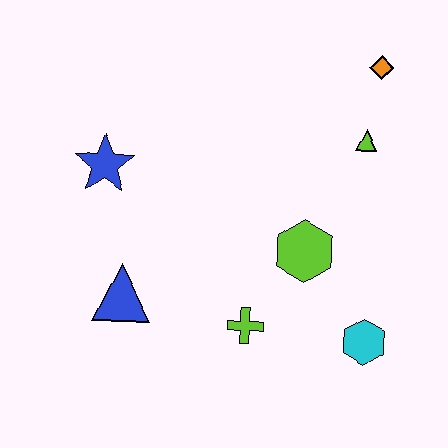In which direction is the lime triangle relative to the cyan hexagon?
The lime triangle is above the cyan hexagon.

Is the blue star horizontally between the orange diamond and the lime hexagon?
No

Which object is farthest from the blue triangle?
The orange diamond is farthest from the blue triangle.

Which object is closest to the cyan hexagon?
The lime hexagon is closest to the cyan hexagon.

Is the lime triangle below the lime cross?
No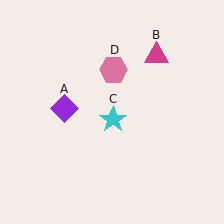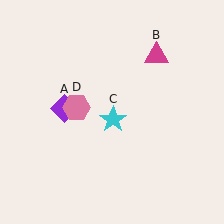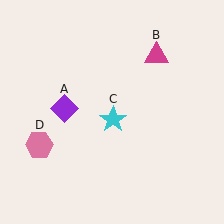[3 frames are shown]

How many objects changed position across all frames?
1 object changed position: pink hexagon (object D).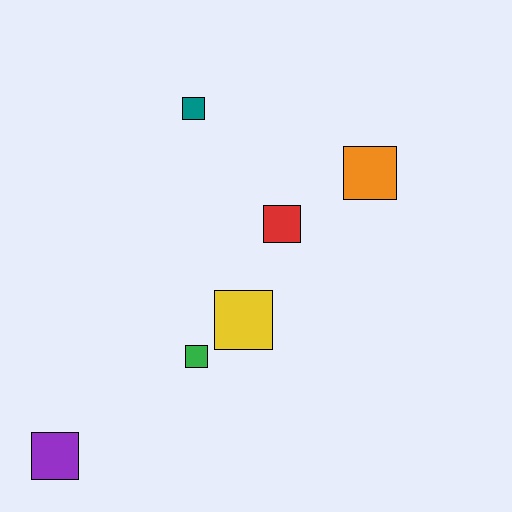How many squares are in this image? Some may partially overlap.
There are 6 squares.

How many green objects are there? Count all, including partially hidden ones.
There is 1 green object.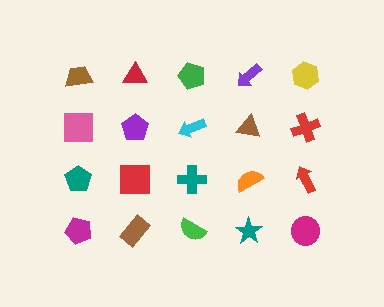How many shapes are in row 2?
5 shapes.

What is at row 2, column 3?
A cyan arrow.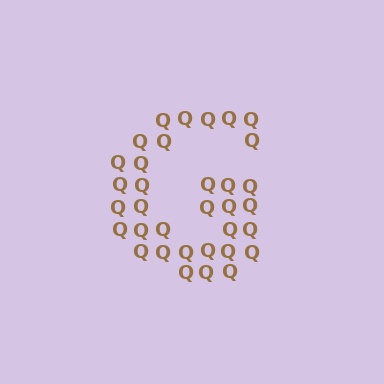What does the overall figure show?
The overall figure shows the letter G.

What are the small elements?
The small elements are letter Q's.